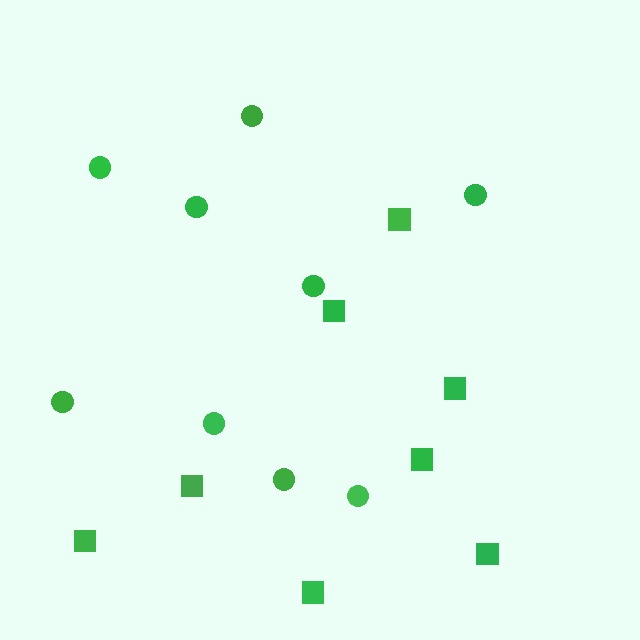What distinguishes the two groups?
There are 2 groups: one group of squares (8) and one group of circles (9).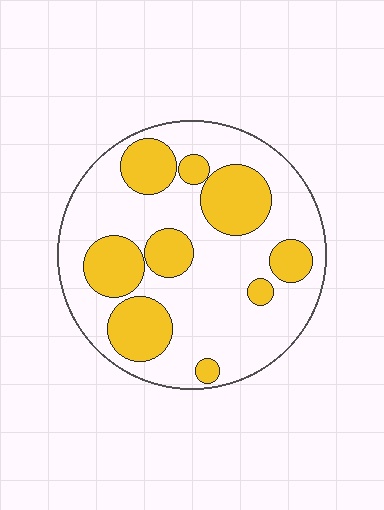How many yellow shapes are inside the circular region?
9.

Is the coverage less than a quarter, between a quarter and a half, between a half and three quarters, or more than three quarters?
Between a quarter and a half.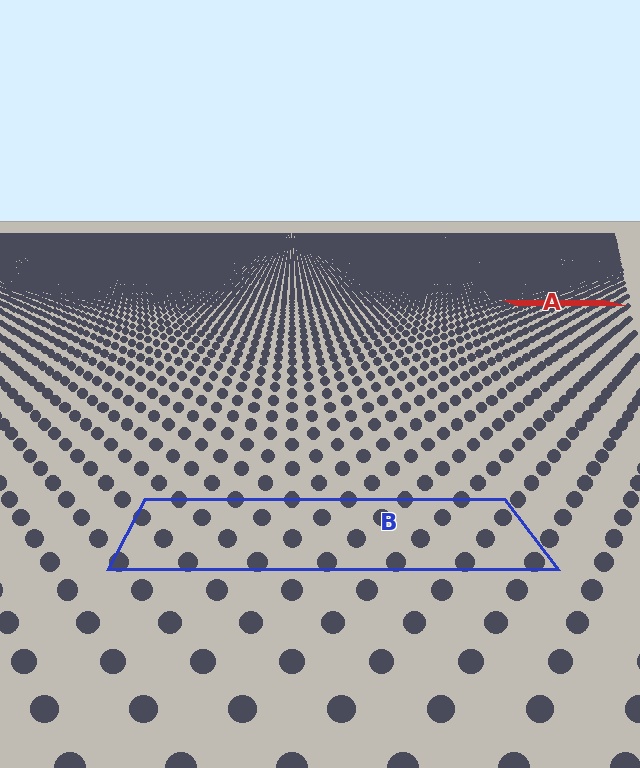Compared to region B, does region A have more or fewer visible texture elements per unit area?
Region A has more texture elements per unit area — they are packed more densely because it is farther away.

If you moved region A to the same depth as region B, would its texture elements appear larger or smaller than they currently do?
They would appear larger. At a closer depth, the same texture elements are projected at a bigger on-screen size.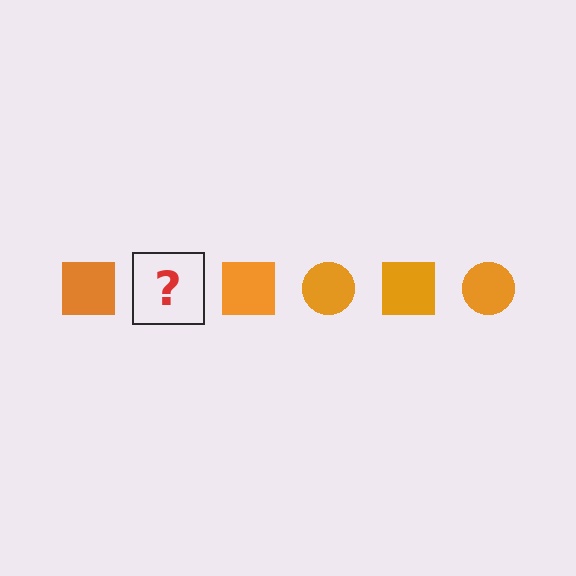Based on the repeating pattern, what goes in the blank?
The blank should be an orange circle.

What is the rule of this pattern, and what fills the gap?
The rule is that the pattern cycles through square, circle shapes in orange. The gap should be filled with an orange circle.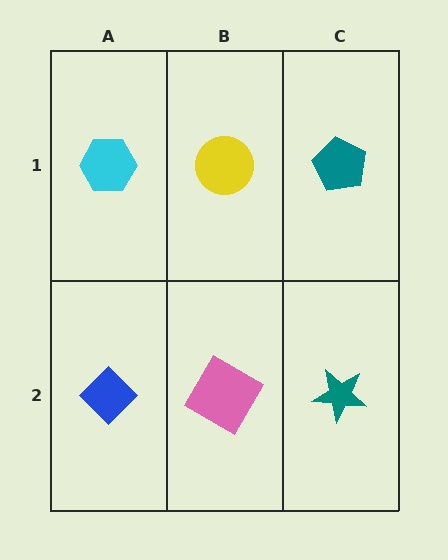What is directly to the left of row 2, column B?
A blue diamond.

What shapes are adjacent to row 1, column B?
A pink diamond (row 2, column B), a cyan hexagon (row 1, column A), a teal pentagon (row 1, column C).